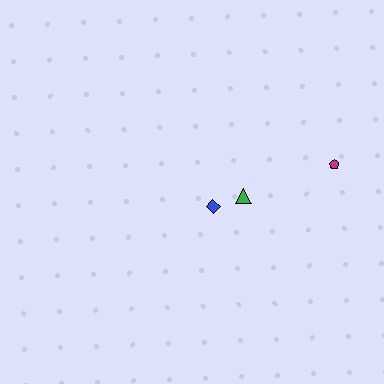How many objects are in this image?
There are 3 objects.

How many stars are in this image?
There are no stars.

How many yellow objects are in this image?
There are no yellow objects.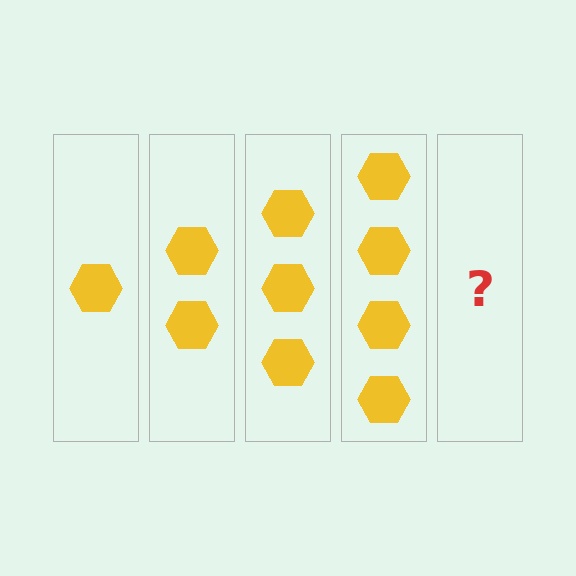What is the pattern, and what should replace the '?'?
The pattern is that each step adds one more hexagon. The '?' should be 5 hexagons.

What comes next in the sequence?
The next element should be 5 hexagons.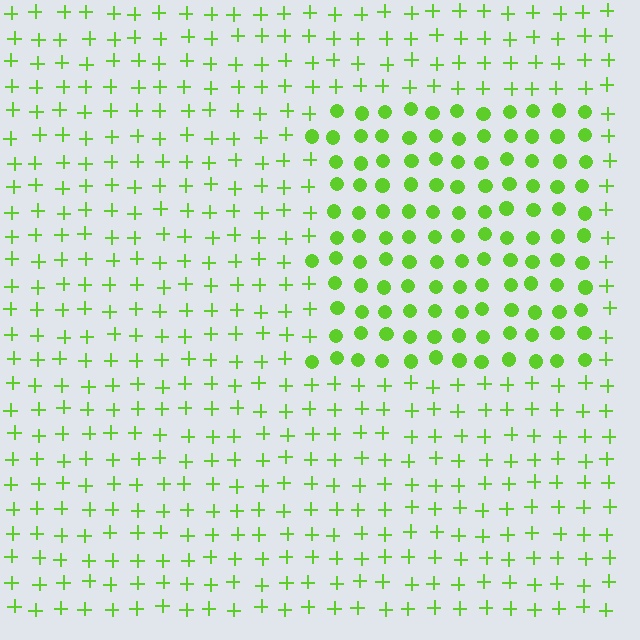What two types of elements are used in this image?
The image uses circles inside the rectangle region and plus signs outside it.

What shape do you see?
I see a rectangle.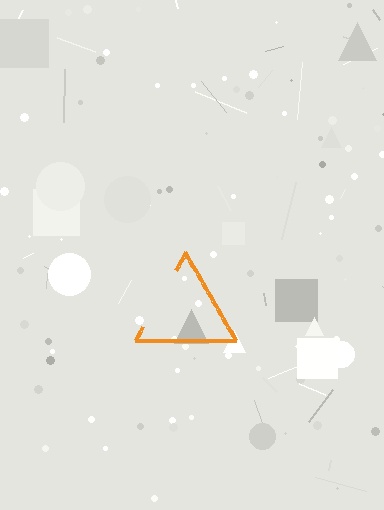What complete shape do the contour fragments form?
The contour fragments form a triangle.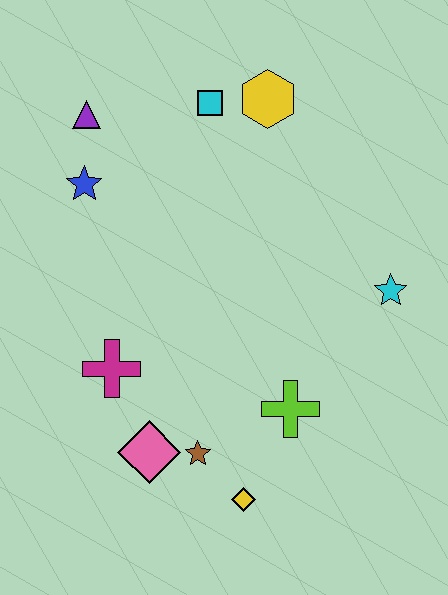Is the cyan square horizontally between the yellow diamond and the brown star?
Yes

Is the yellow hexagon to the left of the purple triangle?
No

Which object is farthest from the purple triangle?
The yellow diamond is farthest from the purple triangle.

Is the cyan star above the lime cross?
Yes